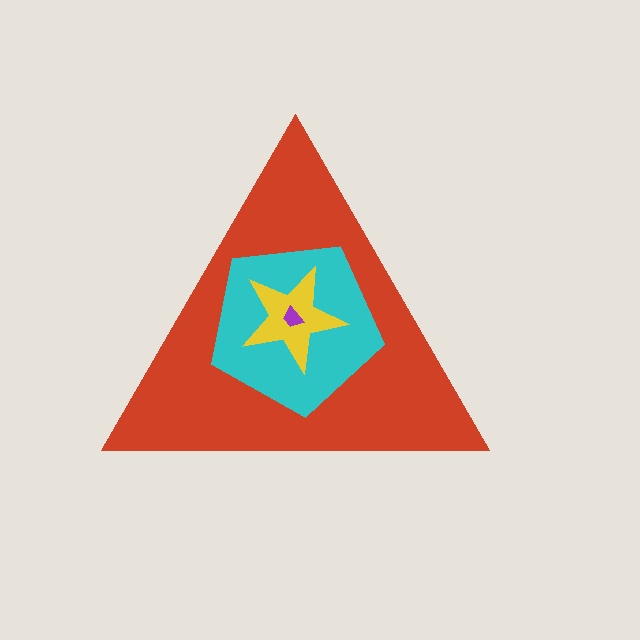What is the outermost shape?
The red triangle.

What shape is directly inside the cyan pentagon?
The yellow star.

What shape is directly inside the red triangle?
The cyan pentagon.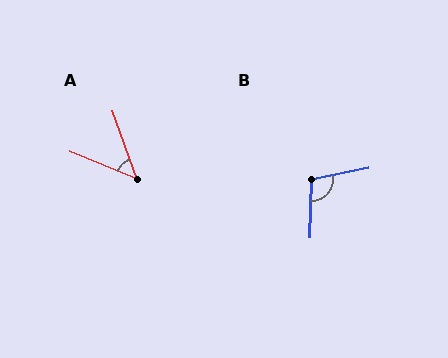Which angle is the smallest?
A, at approximately 48 degrees.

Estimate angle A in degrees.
Approximately 48 degrees.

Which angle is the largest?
B, at approximately 103 degrees.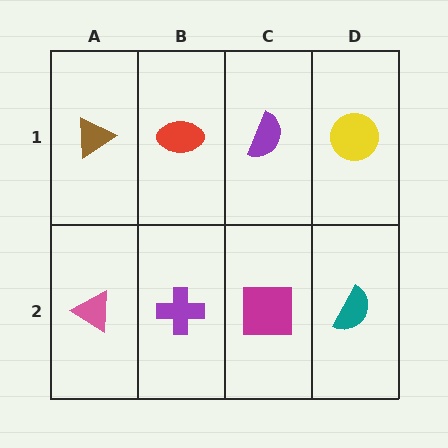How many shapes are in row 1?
4 shapes.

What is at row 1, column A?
A brown triangle.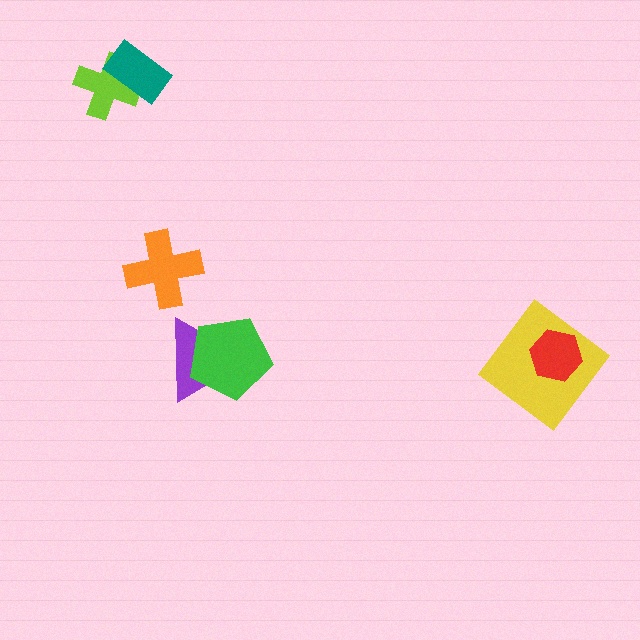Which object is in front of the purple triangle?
The green pentagon is in front of the purple triangle.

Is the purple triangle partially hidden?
Yes, it is partially covered by another shape.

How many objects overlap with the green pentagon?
1 object overlaps with the green pentagon.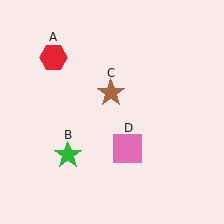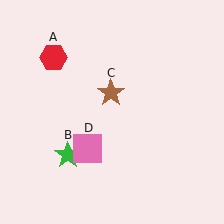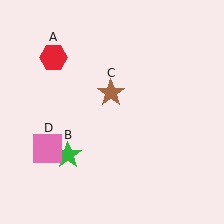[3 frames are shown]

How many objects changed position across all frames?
1 object changed position: pink square (object D).